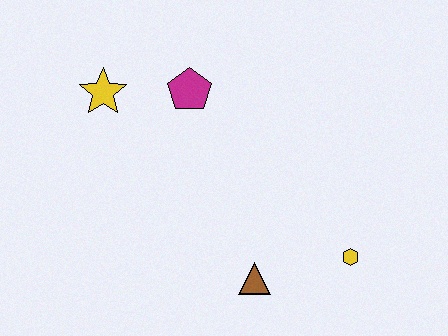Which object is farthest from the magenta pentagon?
The yellow hexagon is farthest from the magenta pentagon.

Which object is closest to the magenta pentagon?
The yellow star is closest to the magenta pentagon.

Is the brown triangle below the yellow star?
Yes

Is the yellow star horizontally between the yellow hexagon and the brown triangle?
No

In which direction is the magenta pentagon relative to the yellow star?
The magenta pentagon is to the right of the yellow star.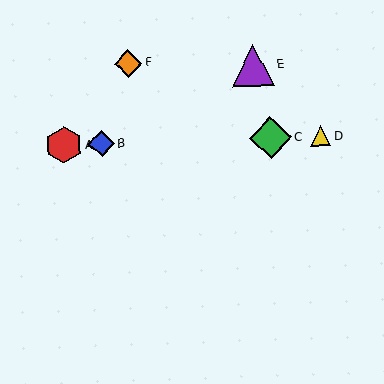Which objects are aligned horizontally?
Objects A, B, C, D are aligned horizontally.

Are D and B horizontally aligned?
Yes, both are at y≈136.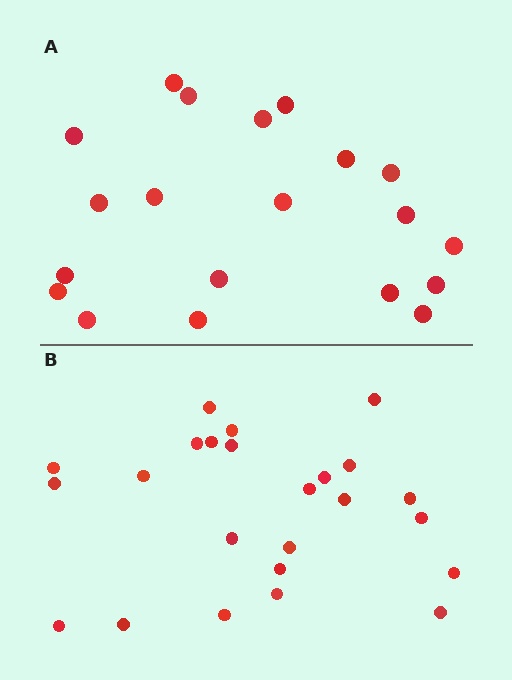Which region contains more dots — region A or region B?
Region B (the bottom region) has more dots.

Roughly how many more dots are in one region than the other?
Region B has about 4 more dots than region A.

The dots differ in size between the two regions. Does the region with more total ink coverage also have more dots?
No. Region A has more total ink coverage because its dots are larger, but region B actually contains more individual dots. Total area can be misleading — the number of items is what matters here.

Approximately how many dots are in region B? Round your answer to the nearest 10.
About 20 dots. (The exact count is 24, which rounds to 20.)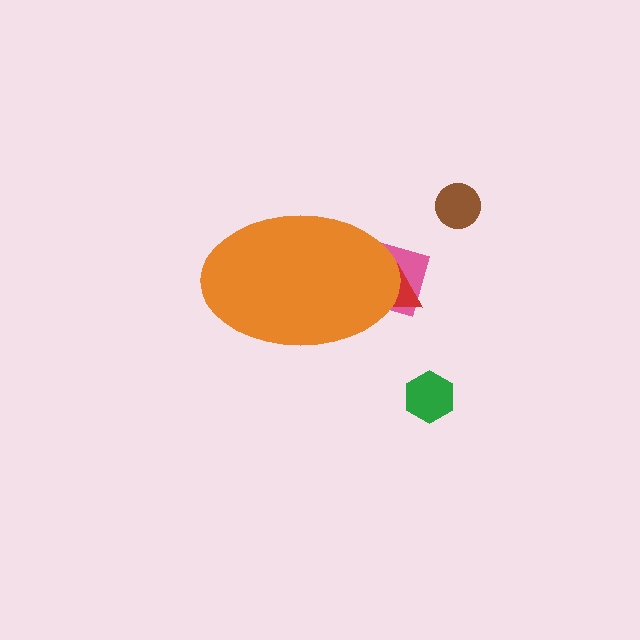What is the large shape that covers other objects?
An orange ellipse.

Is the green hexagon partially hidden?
No, the green hexagon is fully visible.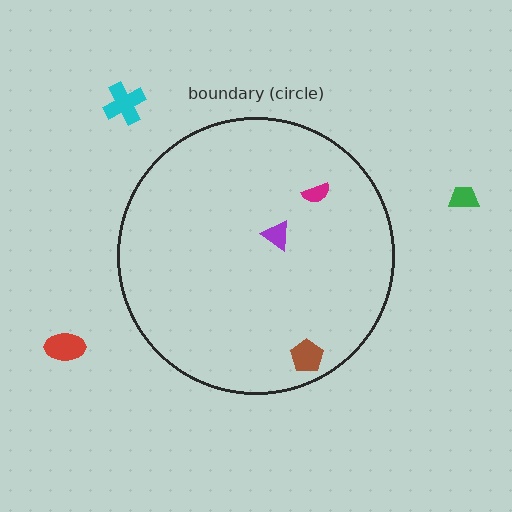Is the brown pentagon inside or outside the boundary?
Inside.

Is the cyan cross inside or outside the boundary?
Outside.